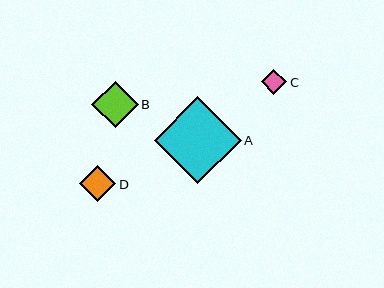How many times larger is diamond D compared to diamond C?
Diamond D is approximately 1.4 times the size of diamond C.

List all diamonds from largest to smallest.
From largest to smallest: A, B, D, C.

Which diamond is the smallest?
Diamond C is the smallest with a size of approximately 25 pixels.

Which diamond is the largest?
Diamond A is the largest with a size of approximately 87 pixels.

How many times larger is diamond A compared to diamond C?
Diamond A is approximately 3.4 times the size of diamond C.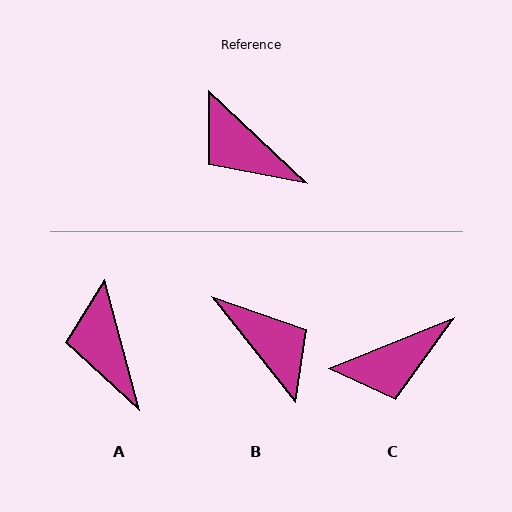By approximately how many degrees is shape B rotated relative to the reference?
Approximately 172 degrees counter-clockwise.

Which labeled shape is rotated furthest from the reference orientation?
B, about 172 degrees away.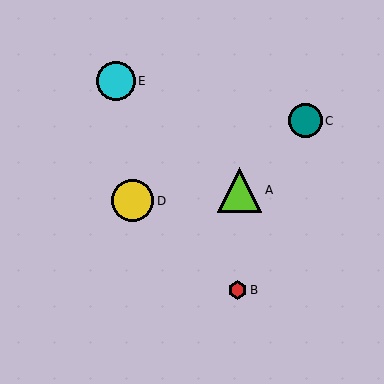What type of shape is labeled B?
Shape B is a red hexagon.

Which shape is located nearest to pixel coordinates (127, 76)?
The cyan circle (labeled E) at (116, 81) is nearest to that location.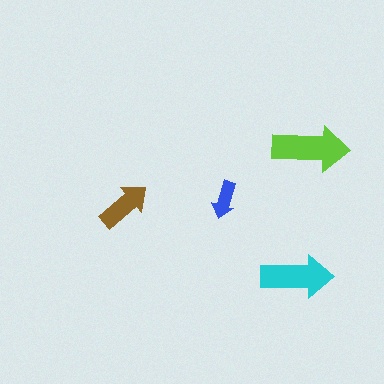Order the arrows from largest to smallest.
the lime one, the cyan one, the brown one, the blue one.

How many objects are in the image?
There are 4 objects in the image.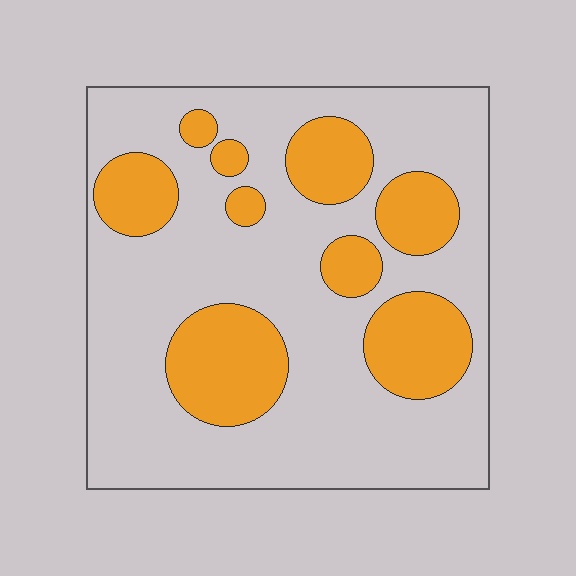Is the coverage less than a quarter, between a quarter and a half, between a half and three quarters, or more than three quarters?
Between a quarter and a half.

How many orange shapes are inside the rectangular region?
9.